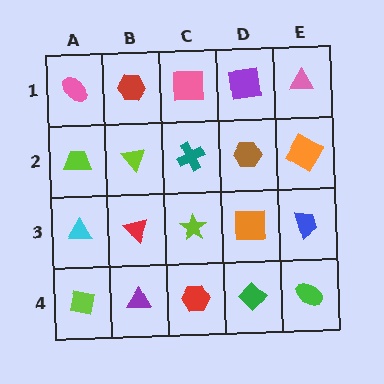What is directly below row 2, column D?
An orange square.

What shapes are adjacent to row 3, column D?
A brown hexagon (row 2, column D), a green diamond (row 4, column D), a lime star (row 3, column C), a blue trapezoid (row 3, column E).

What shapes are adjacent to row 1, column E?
An orange diamond (row 2, column E), a purple square (row 1, column D).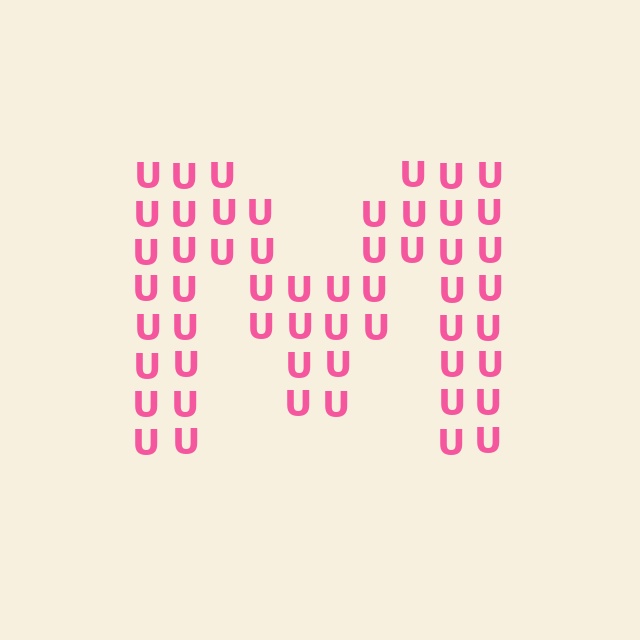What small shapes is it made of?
It is made of small letter U's.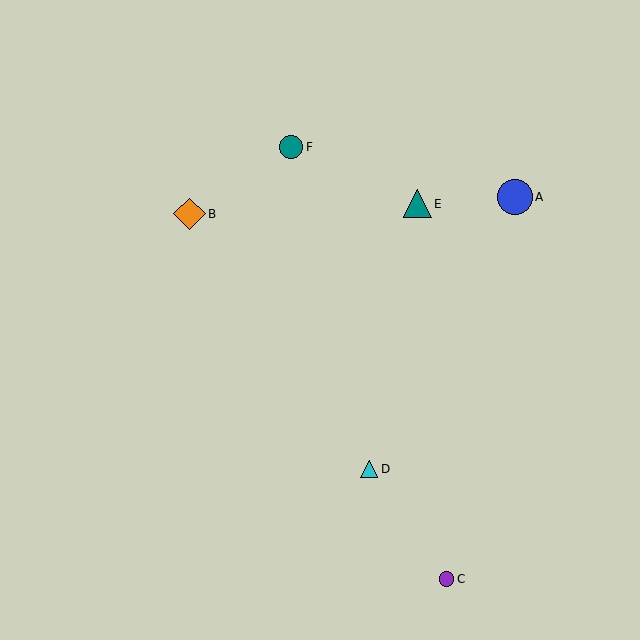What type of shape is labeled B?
Shape B is an orange diamond.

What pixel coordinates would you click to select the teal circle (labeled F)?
Click at (291, 147) to select the teal circle F.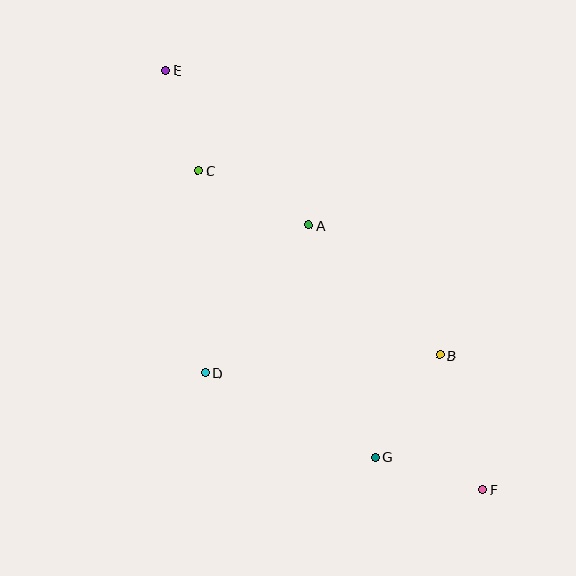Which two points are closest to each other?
Points C and E are closest to each other.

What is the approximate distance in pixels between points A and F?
The distance between A and F is approximately 316 pixels.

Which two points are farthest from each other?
Points E and F are farthest from each other.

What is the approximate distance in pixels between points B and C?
The distance between B and C is approximately 304 pixels.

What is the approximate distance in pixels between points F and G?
The distance between F and G is approximately 112 pixels.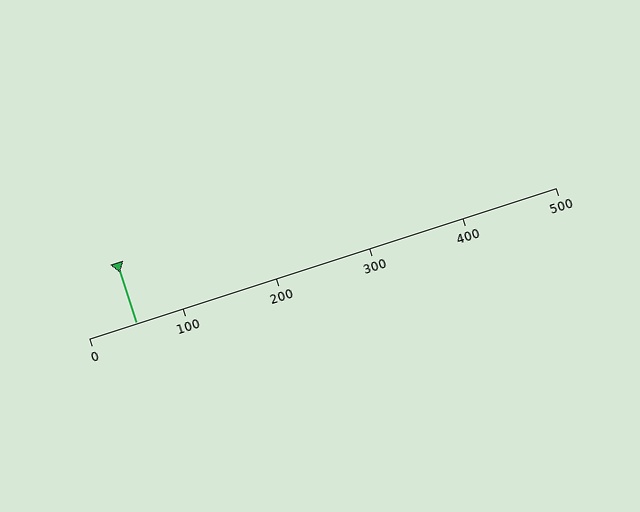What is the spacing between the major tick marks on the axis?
The major ticks are spaced 100 apart.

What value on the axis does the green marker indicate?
The marker indicates approximately 50.